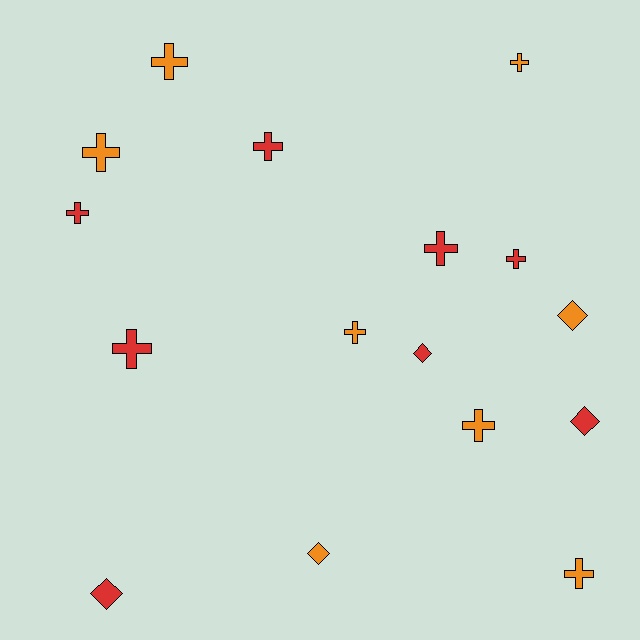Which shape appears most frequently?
Cross, with 11 objects.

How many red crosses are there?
There are 5 red crosses.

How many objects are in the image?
There are 16 objects.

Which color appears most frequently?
Orange, with 8 objects.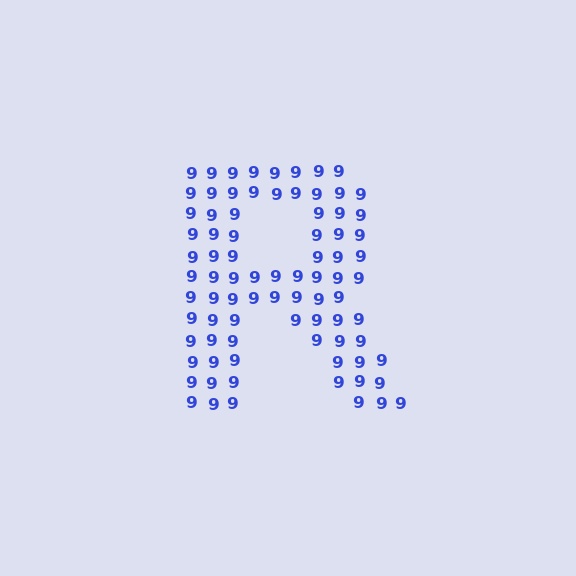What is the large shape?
The large shape is the letter R.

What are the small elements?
The small elements are digit 9's.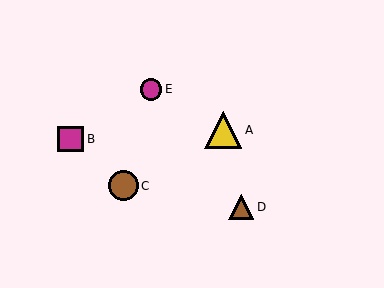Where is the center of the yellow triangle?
The center of the yellow triangle is at (223, 130).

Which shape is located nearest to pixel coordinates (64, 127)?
The magenta square (labeled B) at (71, 139) is nearest to that location.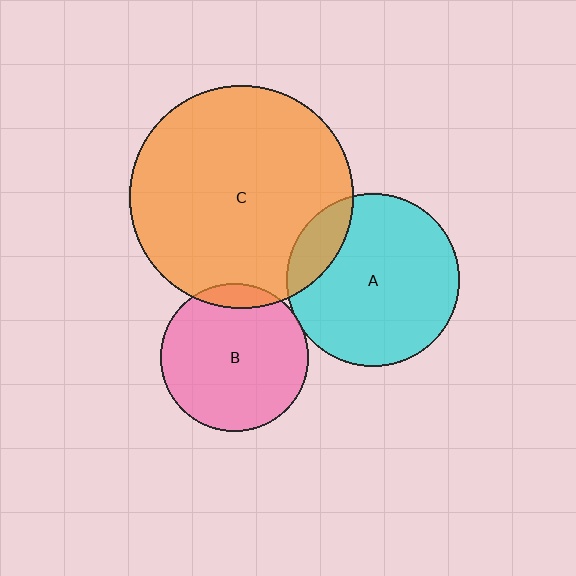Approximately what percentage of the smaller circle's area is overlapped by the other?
Approximately 5%.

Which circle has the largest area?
Circle C (orange).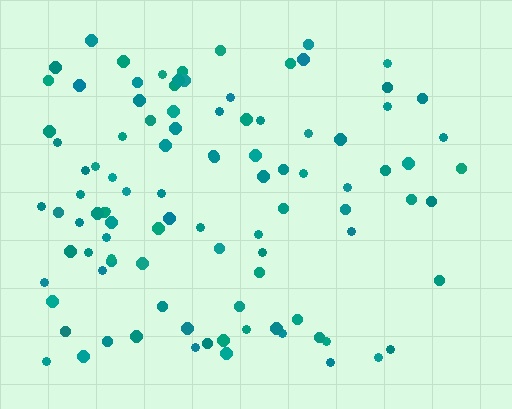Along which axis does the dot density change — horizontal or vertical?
Horizontal.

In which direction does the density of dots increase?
From right to left, with the left side densest.